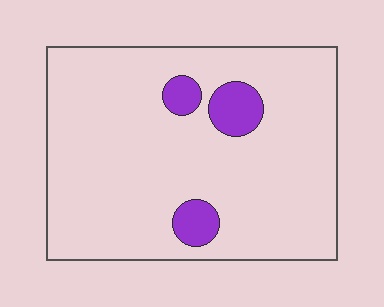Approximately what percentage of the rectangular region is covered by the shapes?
Approximately 10%.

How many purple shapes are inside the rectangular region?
3.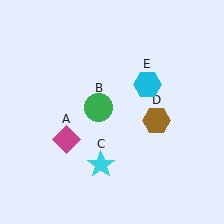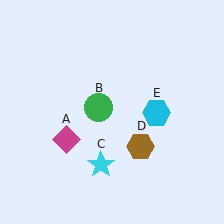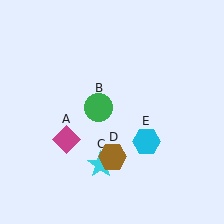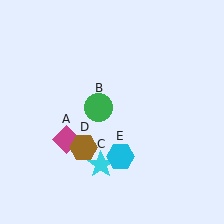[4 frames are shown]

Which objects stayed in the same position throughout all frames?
Magenta diamond (object A) and green circle (object B) and cyan star (object C) remained stationary.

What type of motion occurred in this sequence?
The brown hexagon (object D), cyan hexagon (object E) rotated clockwise around the center of the scene.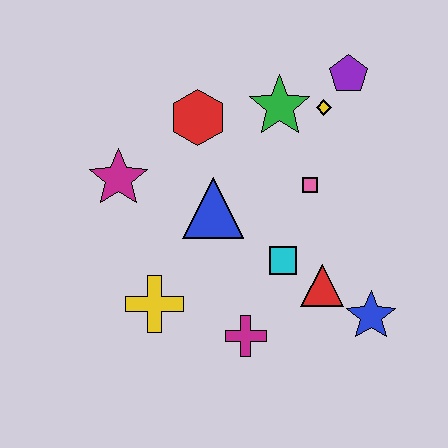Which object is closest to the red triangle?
The cyan square is closest to the red triangle.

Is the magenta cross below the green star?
Yes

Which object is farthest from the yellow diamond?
The yellow cross is farthest from the yellow diamond.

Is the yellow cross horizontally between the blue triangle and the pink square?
No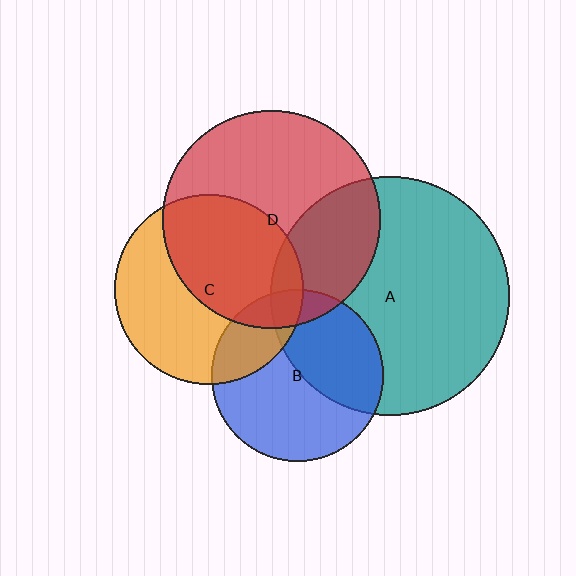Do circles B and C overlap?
Yes.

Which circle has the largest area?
Circle A (teal).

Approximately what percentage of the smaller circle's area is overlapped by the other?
Approximately 25%.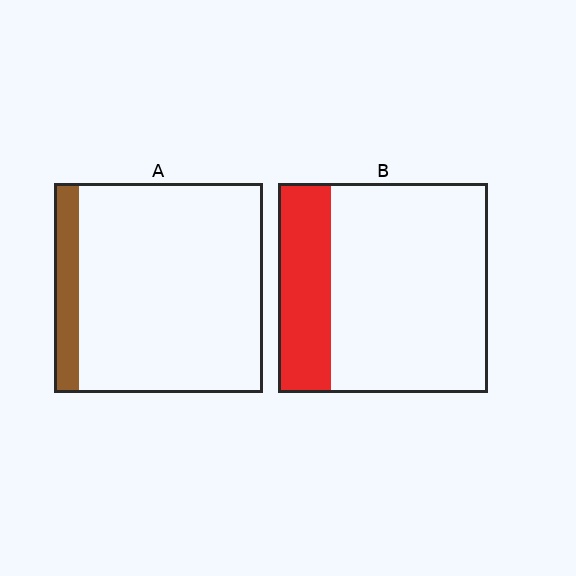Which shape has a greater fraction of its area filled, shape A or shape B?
Shape B.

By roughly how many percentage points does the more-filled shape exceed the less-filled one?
By roughly 15 percentage points (B over A).